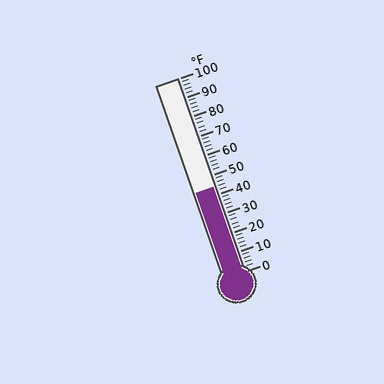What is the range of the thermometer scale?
The thermometer scale ranges from 0°F to 100°F.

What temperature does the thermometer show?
The thermometer shows approximately 44°F.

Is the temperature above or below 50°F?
The temperature is below 50°F.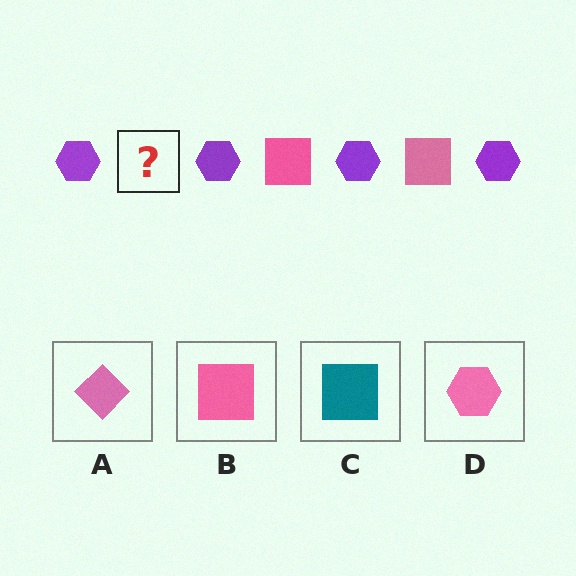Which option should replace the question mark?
Option B.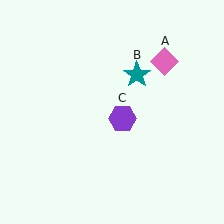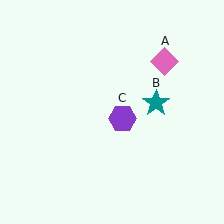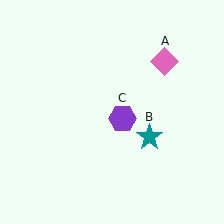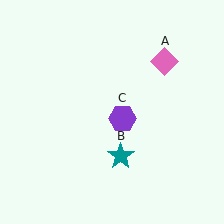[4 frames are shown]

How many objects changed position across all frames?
1 object changed position: teal star (object B).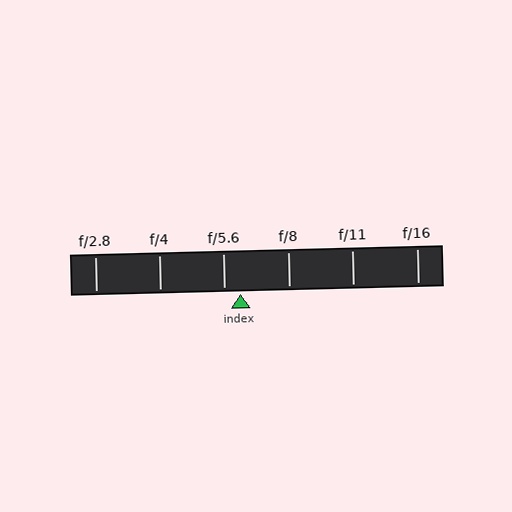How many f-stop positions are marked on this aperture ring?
There are 6 f-stop positions marked.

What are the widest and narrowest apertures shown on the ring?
The widest aperture shown is f/2.8 and the narrowest is f/16.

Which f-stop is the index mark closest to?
The index mark is closest to f/5.6.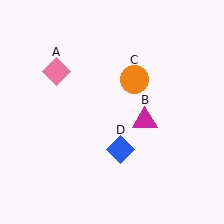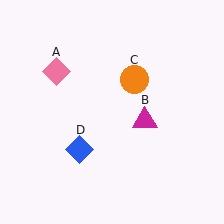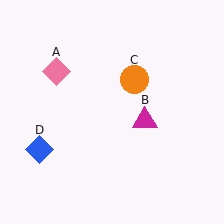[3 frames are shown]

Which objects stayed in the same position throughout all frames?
Pink diamond (object A) and magenta triangle (object B) and orange circle (object C) remained stationary.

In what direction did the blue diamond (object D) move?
The blue diamond (object D) moved left.